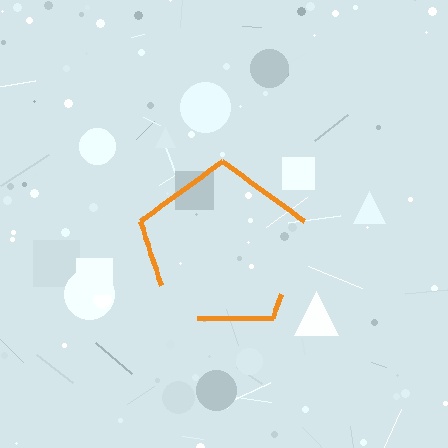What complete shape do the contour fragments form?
The contour fragments form a pentagon.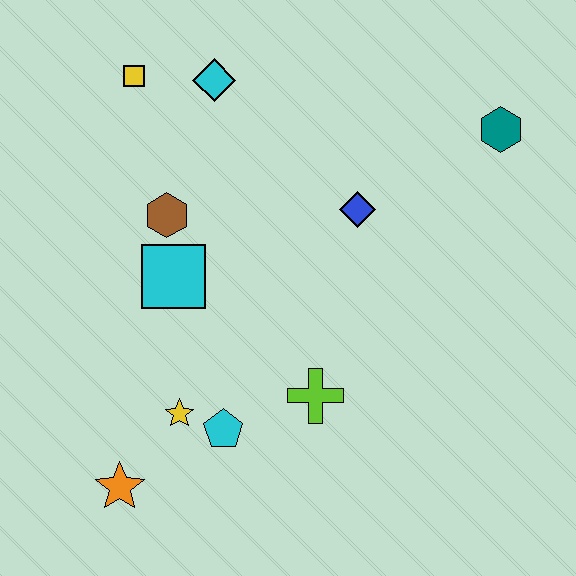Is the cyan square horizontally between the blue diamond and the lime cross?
No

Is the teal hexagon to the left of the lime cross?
No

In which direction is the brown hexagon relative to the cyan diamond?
The brown hexagon is below the cyan diamond.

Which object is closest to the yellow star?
The cyan pentagon is closest to the yellow star.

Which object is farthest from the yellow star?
The teal hexagon is farthest from the yellow star.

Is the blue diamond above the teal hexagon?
No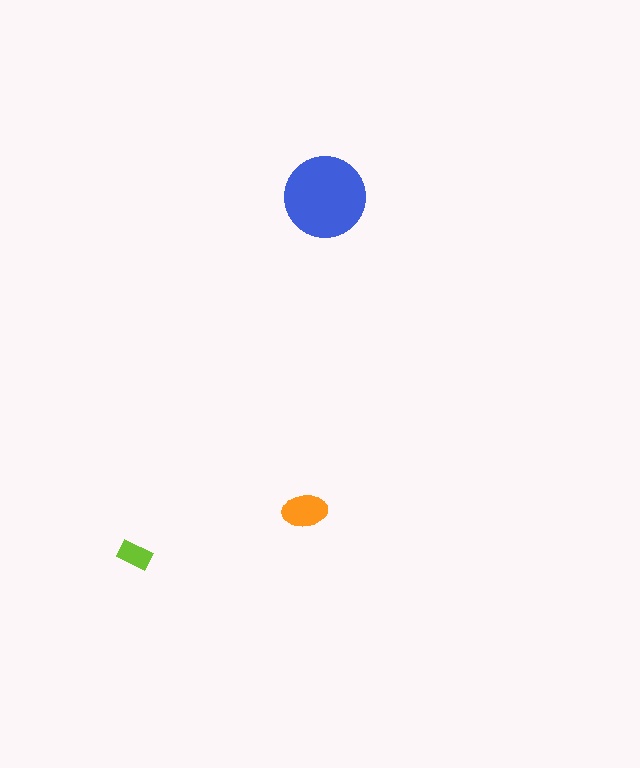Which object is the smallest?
The lime rectangle.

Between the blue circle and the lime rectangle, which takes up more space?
The blue circle.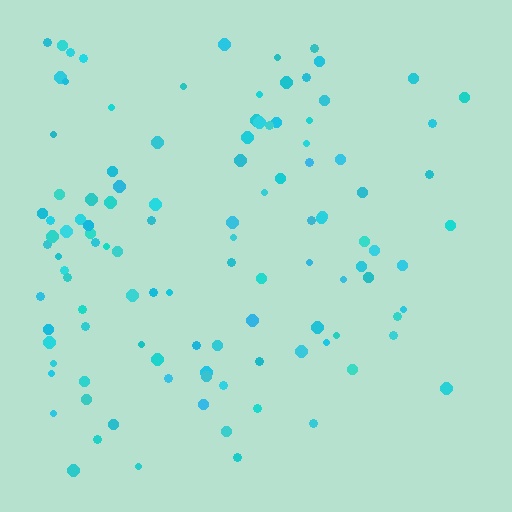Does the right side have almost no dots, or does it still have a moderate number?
Still a moderate number, just noticeably fewer than the left.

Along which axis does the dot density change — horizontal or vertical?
Horizontal.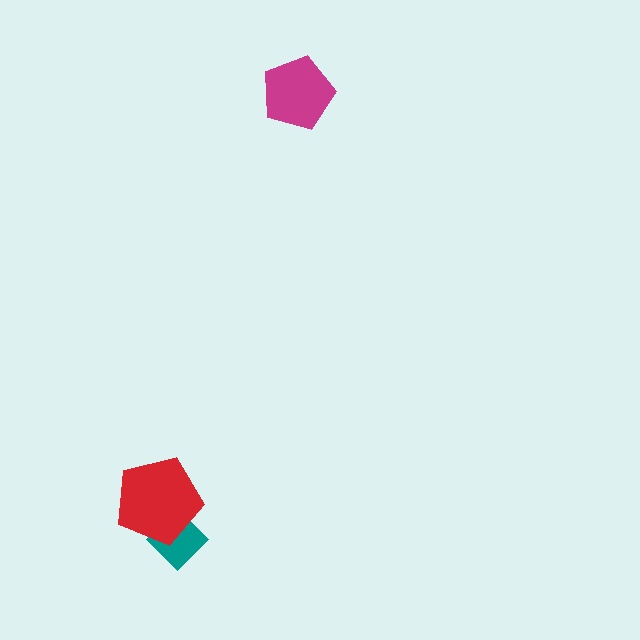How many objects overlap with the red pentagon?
1 object overlaps with the red pentagon.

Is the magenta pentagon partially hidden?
No, no other shape covers it.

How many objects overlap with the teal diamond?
1 object overlaps with the teal diamond.